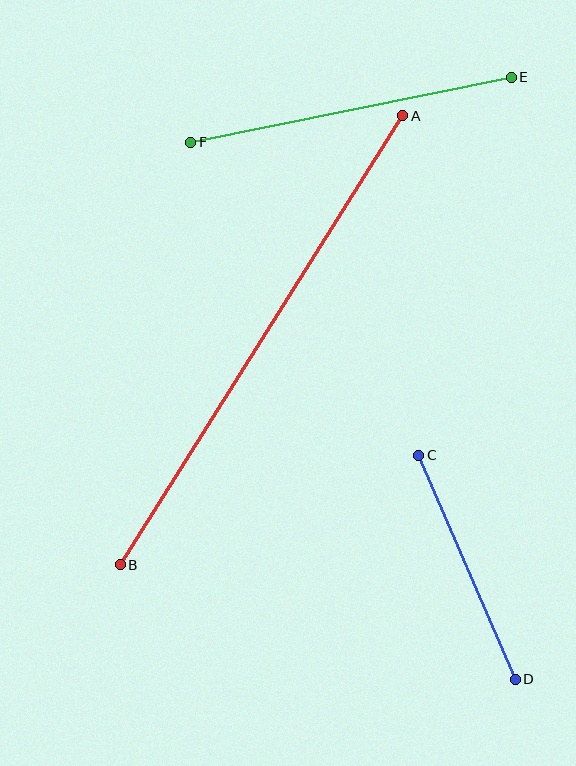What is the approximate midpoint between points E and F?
The midpoint is at approximately (351, 110) pixels.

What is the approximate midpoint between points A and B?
The midpoint is at approximately (261, 340) pixels.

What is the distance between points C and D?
The distance is approximately 244 pixels.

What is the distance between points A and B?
The distance is approximately 530 pixels.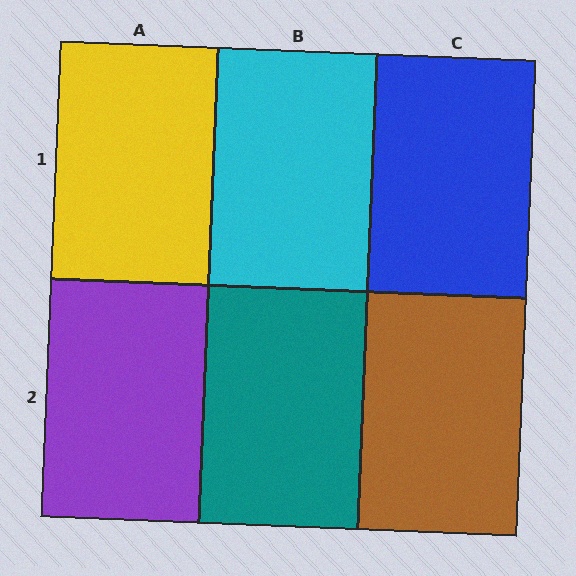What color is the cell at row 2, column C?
Brown.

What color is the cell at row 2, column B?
Teal.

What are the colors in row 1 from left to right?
Yellow, cyan, blue.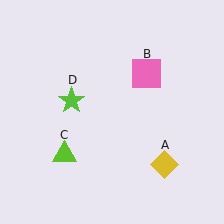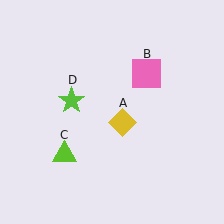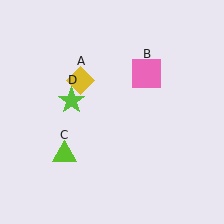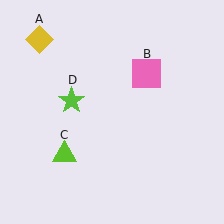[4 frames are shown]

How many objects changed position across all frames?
1 object changed position: yellow diamond (object A).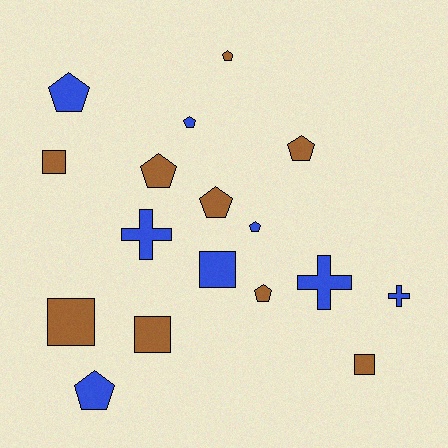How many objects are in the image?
There are 17 objects.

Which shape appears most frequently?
Pentagon, with 9 objects.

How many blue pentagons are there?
There are 4 blue pentagons.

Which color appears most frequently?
Brown, with 9 objects.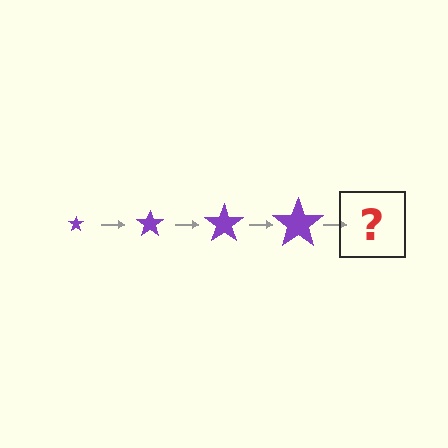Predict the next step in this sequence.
The next step is a purple star, larger than the previous one.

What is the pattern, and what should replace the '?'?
The pattern is that the star gets progressively larger each step. The '?' should be a purple star, larger than the previous one.